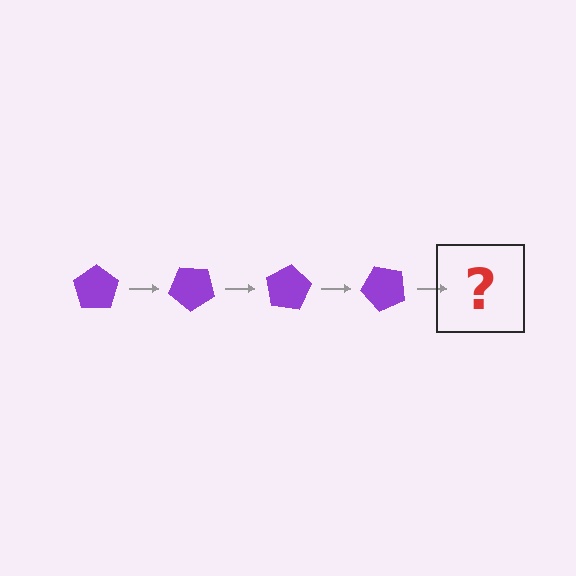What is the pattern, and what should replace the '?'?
The pattern is that the pentagon rotates 40 degrees each step. The '?' should be a purple pentagon rotated 160 degrees.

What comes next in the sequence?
The next element should be a purple pentagon rotated 160 degrees.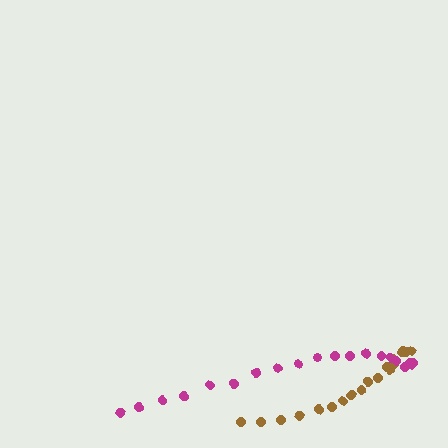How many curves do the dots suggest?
There are 2 distinct paths.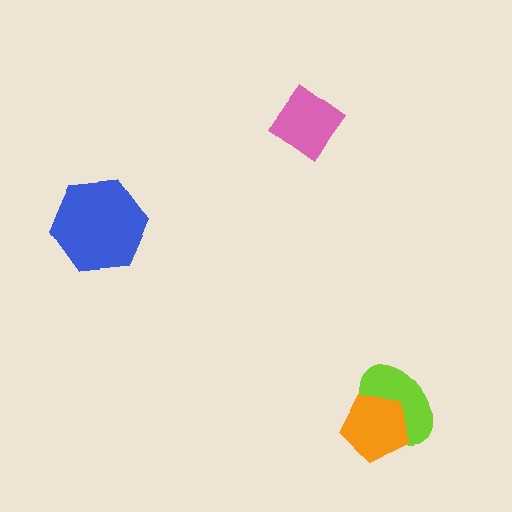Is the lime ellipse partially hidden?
Yes, it is partially covered by another shape.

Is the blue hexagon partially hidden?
No, no other shape covers it.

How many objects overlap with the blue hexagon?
0 objects overlap with the blue hexagon.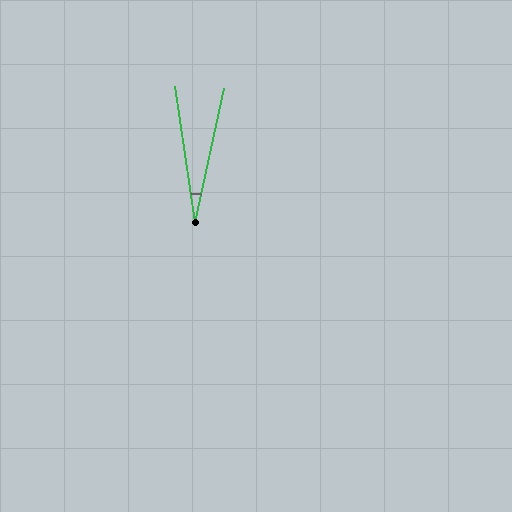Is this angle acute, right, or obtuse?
It is acute.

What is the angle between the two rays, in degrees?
Approximately 21 degrees.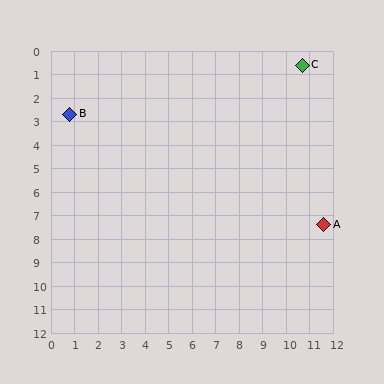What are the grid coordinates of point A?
Point A is at approximately (11.6, 7.4).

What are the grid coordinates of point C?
Point C is at approximately (10.7, 0.6).